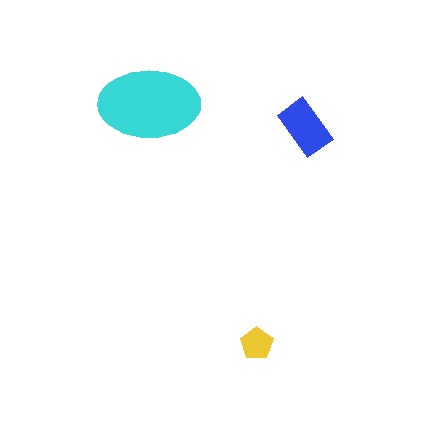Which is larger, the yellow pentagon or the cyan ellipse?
The cyan ellipse.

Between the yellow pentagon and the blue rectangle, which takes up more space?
The blue rectangle.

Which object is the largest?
The cyan ellipse.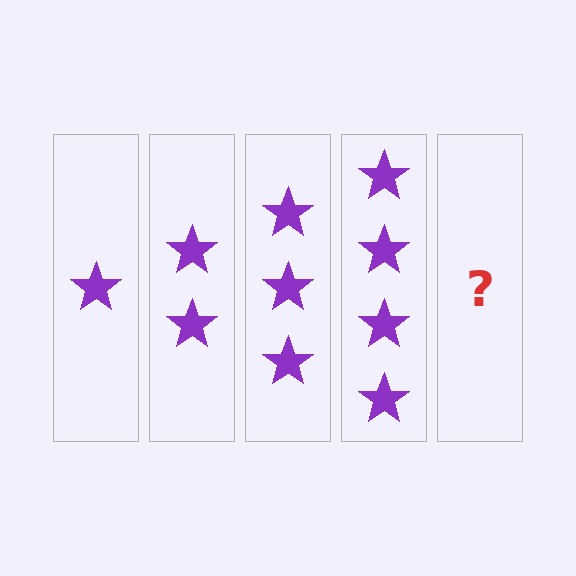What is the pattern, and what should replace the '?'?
The pattern is that each step adds one more star. The '?' should be 5 stars.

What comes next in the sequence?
The next element should be 5 stars.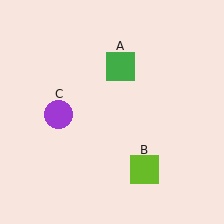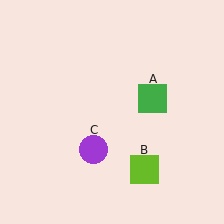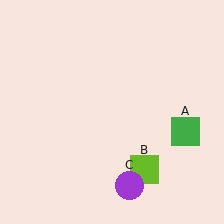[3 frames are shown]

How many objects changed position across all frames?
2 objects changed position: green square (object A), purple circle (object C).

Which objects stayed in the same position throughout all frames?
Lime square (object B) remained stationary.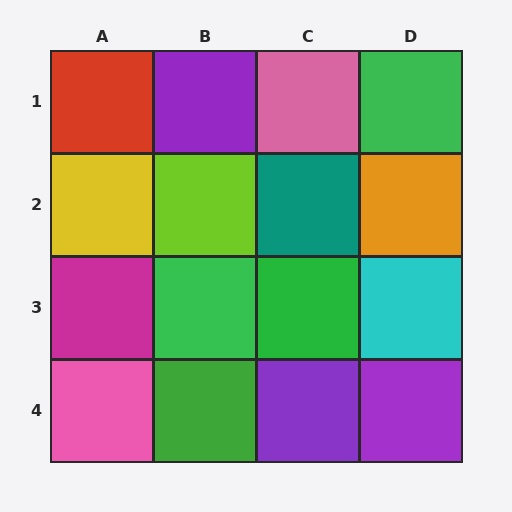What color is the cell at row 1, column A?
Red.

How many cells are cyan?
1 cell is cyan.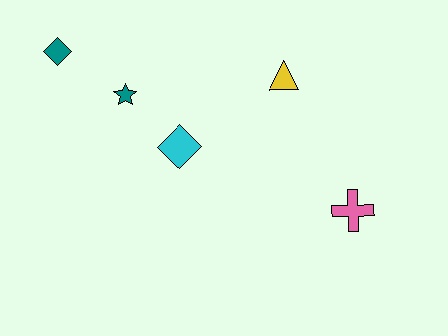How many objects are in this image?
There are 5 objects.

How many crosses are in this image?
There is 1 cross.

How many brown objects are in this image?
There are no brown objects.